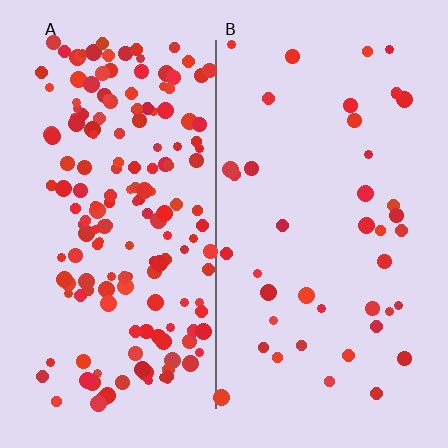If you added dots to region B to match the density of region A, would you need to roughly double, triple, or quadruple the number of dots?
Approximately quadruple.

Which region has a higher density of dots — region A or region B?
A (the left).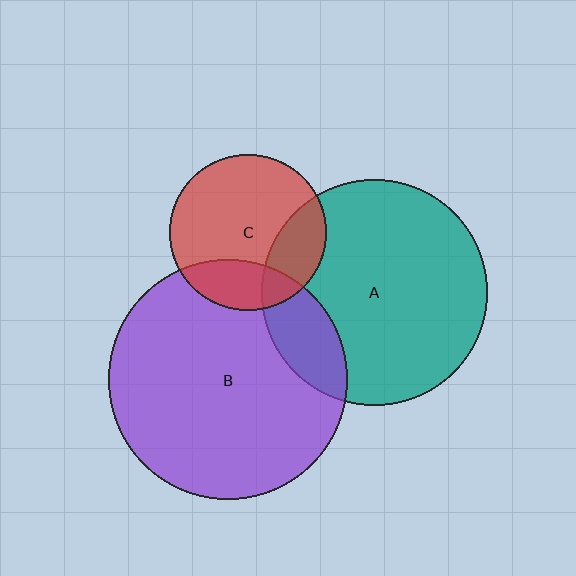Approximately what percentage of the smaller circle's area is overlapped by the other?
Approximately 25%.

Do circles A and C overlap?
Yes.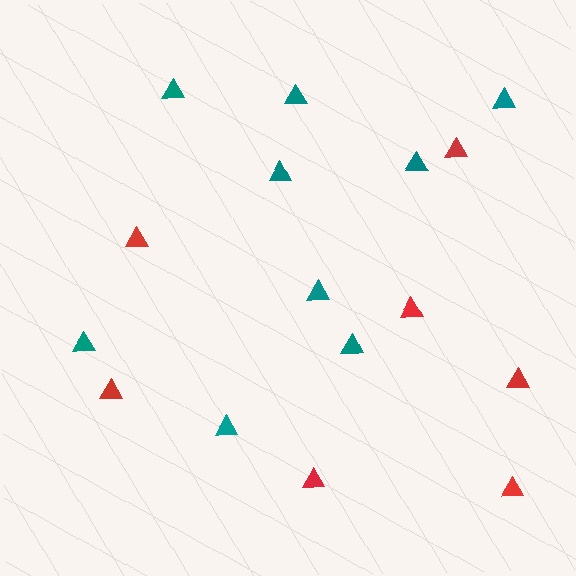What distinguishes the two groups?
There are 2 groups: one group of red triangles (7) and one group of teal triangles (9).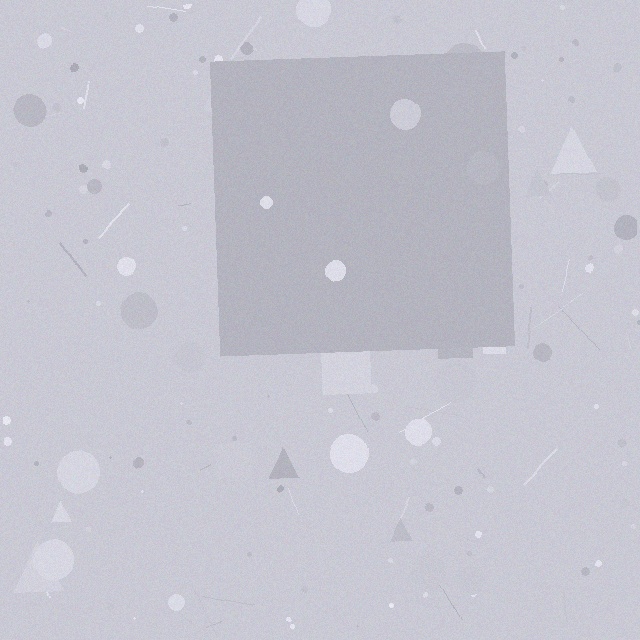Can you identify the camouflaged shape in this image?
The camouflaged shape is a square.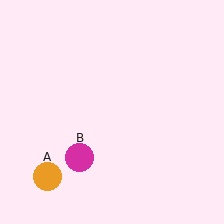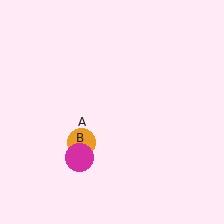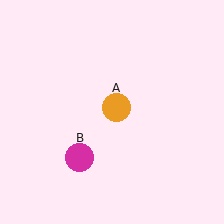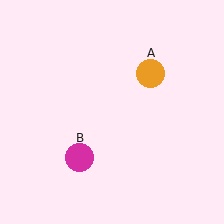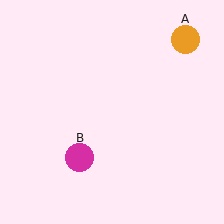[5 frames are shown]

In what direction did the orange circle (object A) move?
The orange circle (object A) moved up and to the right.